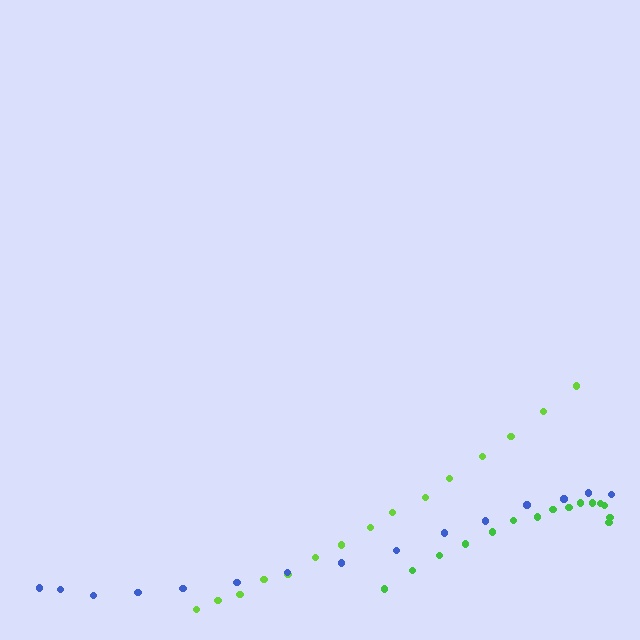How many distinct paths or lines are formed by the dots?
There are 3 distinct paths.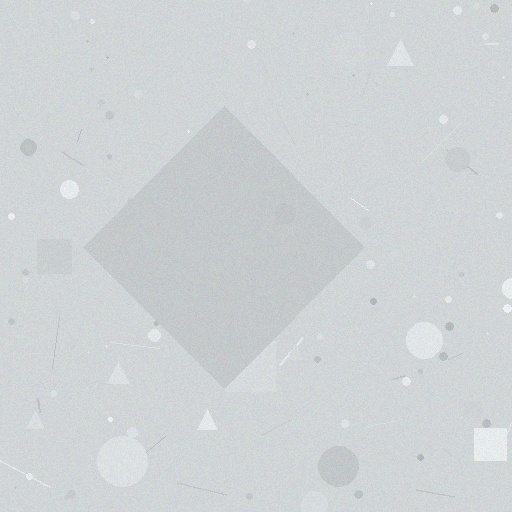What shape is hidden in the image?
A diamond is hidden in the image.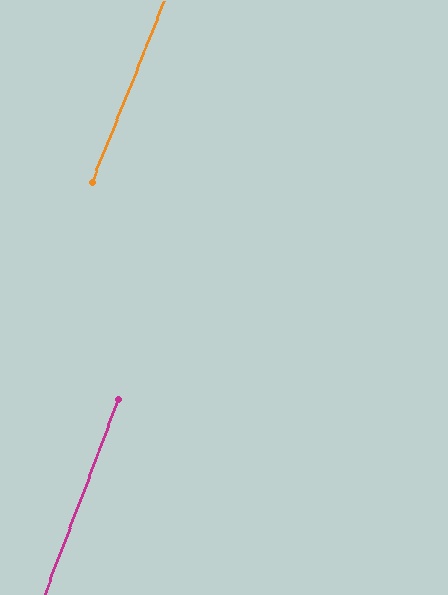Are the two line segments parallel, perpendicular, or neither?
Parallel — their directions differ by only 1.0°.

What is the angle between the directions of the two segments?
Approximately 1 degree.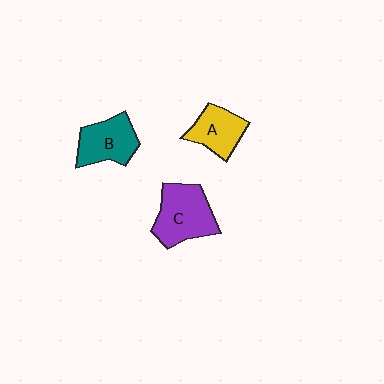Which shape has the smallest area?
Shape A (yellow).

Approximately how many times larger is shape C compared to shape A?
Approximately 1.4 times.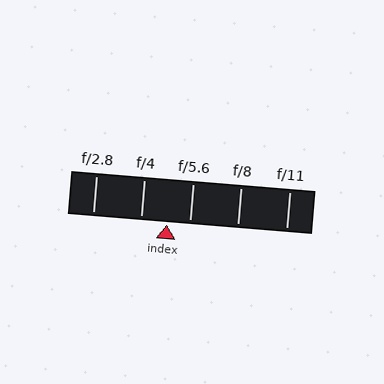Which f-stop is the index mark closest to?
The index mark is closest to f/5.6.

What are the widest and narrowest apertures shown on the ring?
The widest aperture shown is f/2.8 and the narrowest is f/11.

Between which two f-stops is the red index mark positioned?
The index mark is between f/4 and f/5.6.